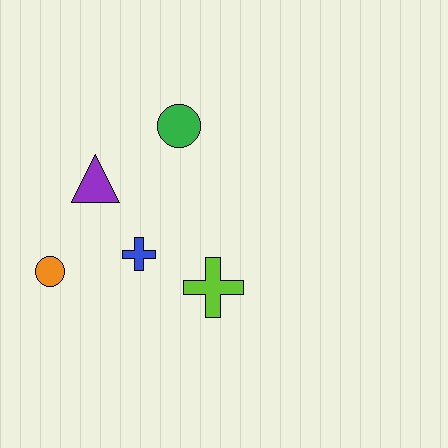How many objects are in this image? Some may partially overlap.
There are 5 objects.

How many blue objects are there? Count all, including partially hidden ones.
There is 1 blue object.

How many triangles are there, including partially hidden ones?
There is 1 triangle.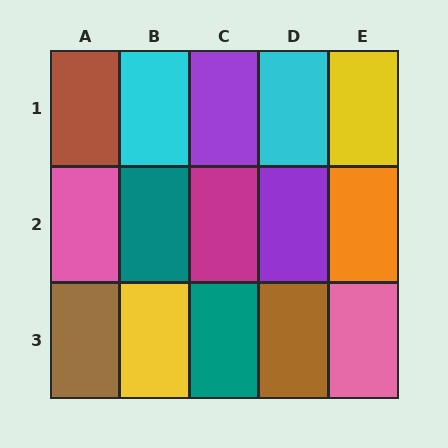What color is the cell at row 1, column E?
Yellow.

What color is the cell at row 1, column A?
Brown.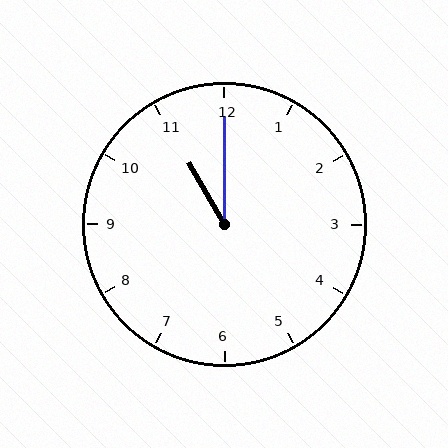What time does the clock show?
11:00.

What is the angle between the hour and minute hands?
Approximately 30 degrees.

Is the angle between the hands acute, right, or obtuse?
It is acute.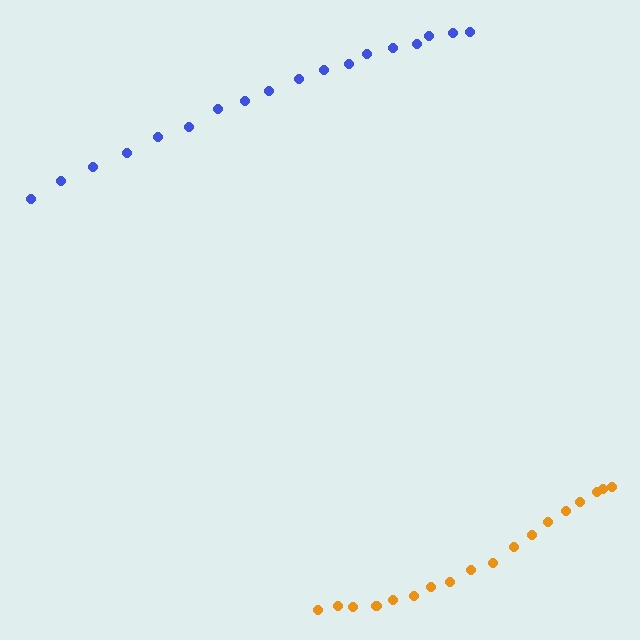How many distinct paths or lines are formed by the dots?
There are 2 distinct paths.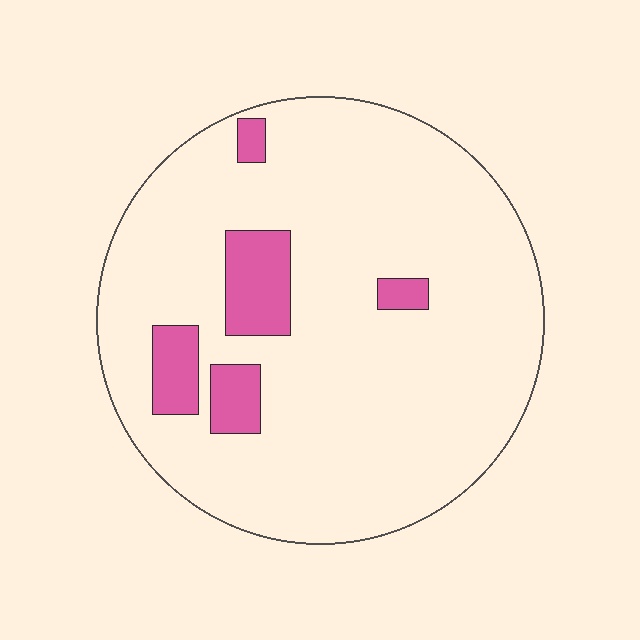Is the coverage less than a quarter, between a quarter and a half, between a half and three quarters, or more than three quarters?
Less than a quarter.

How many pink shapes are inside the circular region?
5.